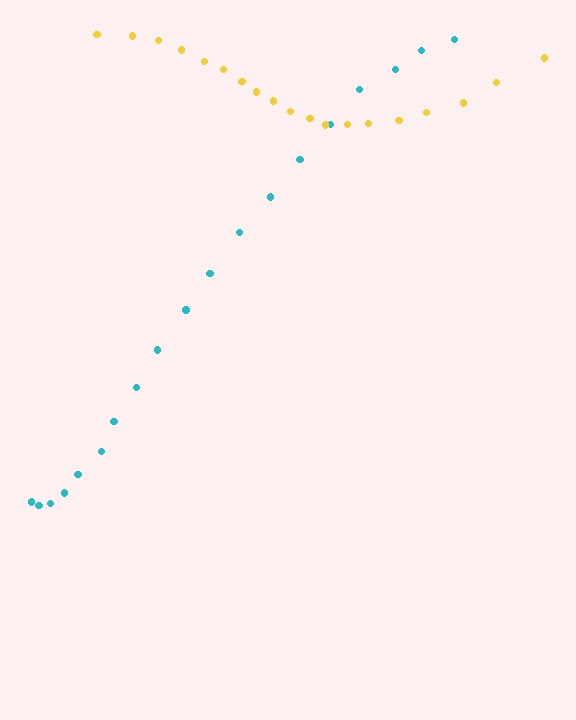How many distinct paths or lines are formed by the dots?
There are 2 distinct paths.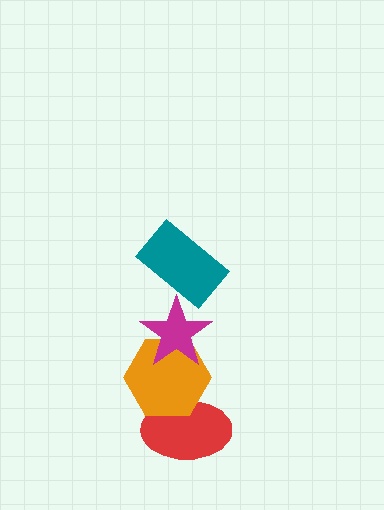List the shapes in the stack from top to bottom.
From top to bottom: the teal rectangle, the magenta star, the orange hexagon, the red ellipse.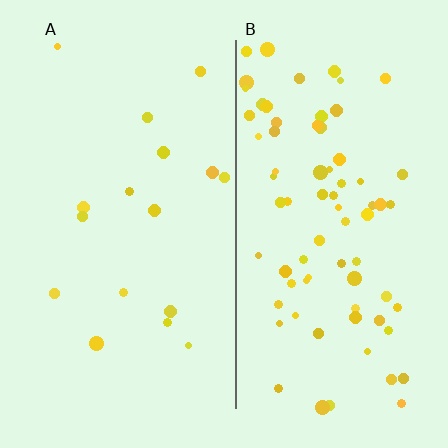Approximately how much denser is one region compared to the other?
Approximately 4.5× — region B over region A.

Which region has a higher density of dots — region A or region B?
B (the right).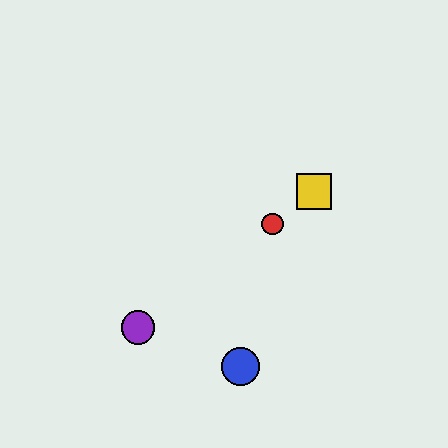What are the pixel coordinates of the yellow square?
The yellow square is at (314, 191).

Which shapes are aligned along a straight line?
The red circle, the green circle, the yellow square, the purple circle are aligned along a straight line.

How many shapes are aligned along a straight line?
4 shapes (the red circle, the green circle, the yellow square, the purple circle) are aligned along a straight line.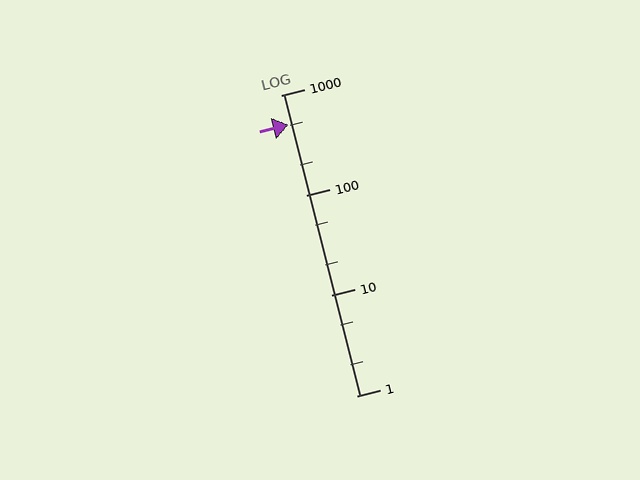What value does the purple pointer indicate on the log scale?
The pointer indicates approximately 510.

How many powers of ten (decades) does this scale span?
The scale spans 3 decades, from 1 to 1000.